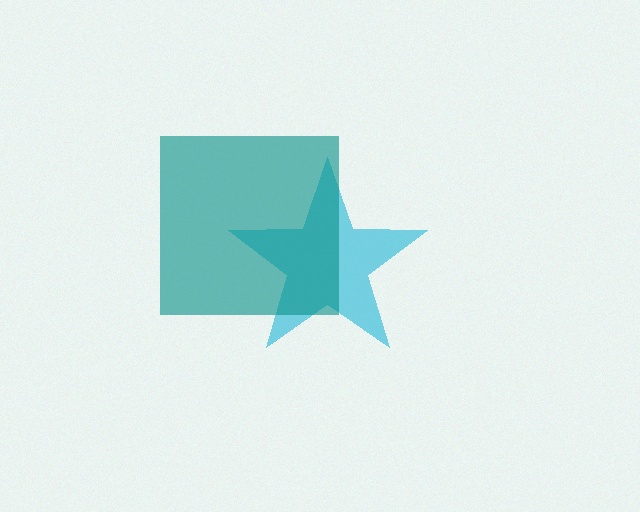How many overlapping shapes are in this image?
There are 2 overlapping shapes in the image.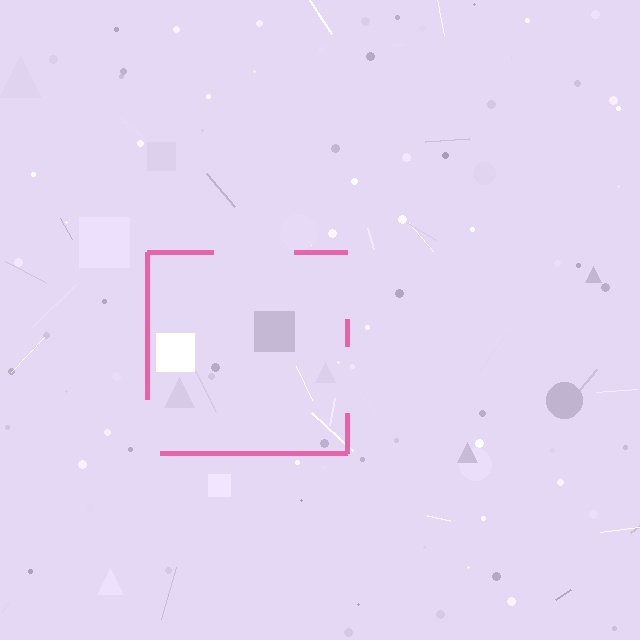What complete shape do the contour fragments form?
The contour fragments form a square.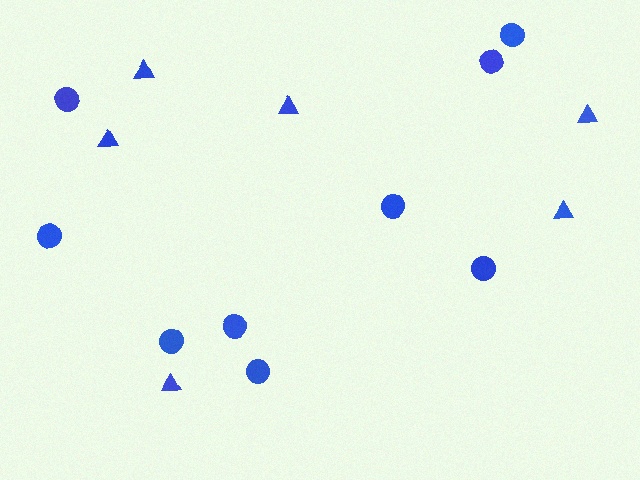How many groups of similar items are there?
There are 2 groups: one group of circles (9) and one group of triangles (6).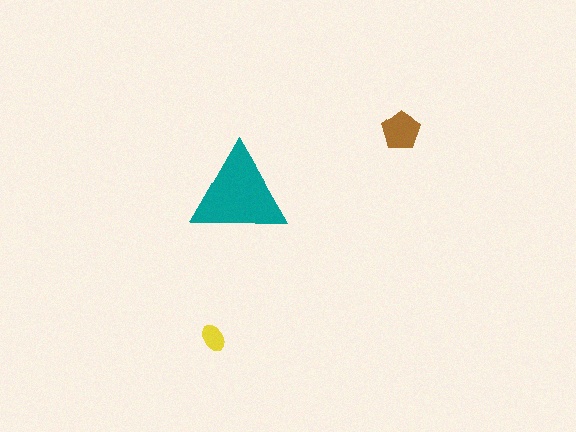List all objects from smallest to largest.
The yellow ellipse, the brown pentagon, the teal triangle.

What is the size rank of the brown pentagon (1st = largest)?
2nd.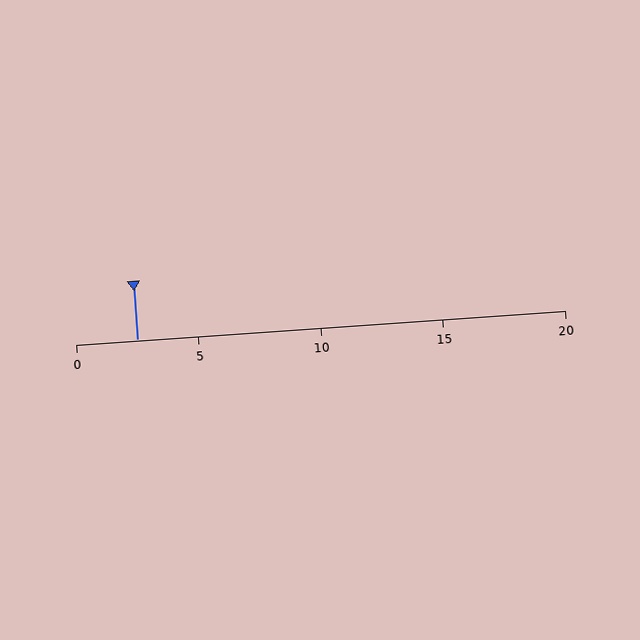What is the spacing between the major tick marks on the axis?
The major ticks are spaced 5 apart.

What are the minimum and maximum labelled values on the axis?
The axis runs from 0 to 20.